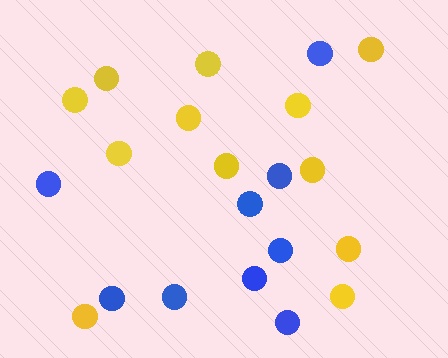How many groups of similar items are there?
There are 2 groups: one group of yellow circles (12) and one group of blue circles (9).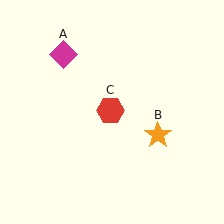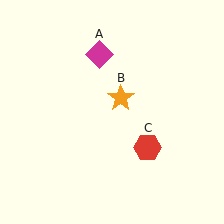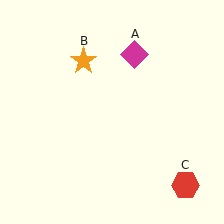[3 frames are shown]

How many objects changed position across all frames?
3 objects changed position: magenta diamond (object A), orange star (object B), red hexagon (object C).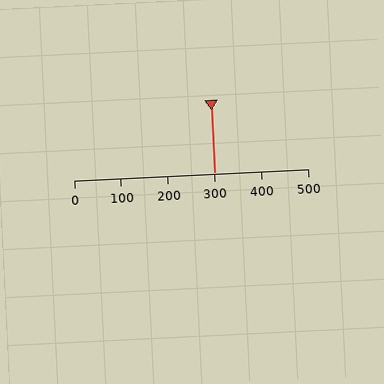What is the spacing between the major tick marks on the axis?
The major ticks are spaced 100 apart.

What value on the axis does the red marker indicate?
The marker indicates approximately 300.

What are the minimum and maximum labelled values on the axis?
The axis runs from 0 to 500.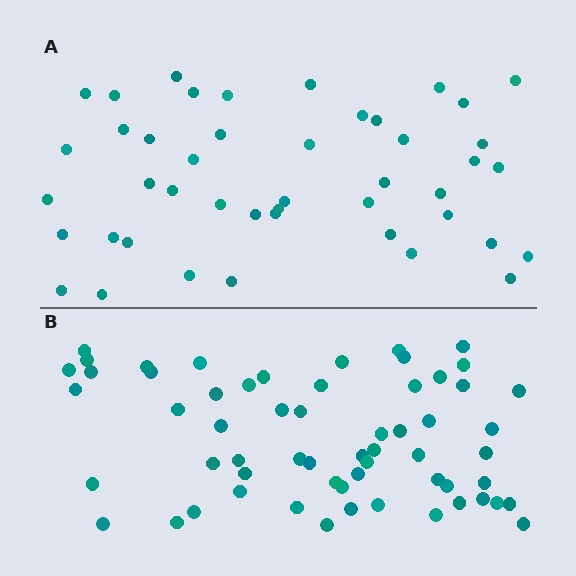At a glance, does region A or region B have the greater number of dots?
Region B (the bottom region) has more dots.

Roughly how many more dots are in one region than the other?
Region B has approximately 15 more dots than region A.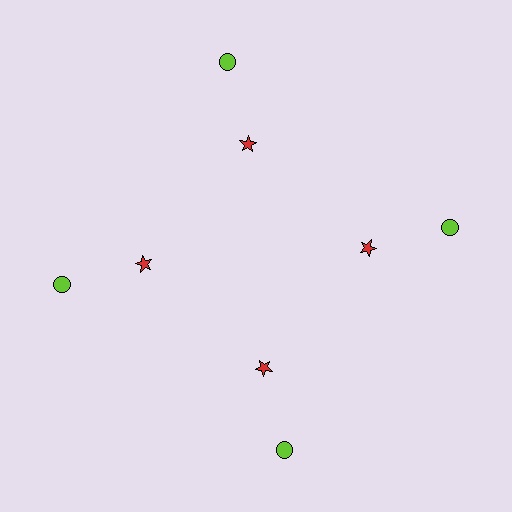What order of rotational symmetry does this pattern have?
This pattern has 4-fold rotational symmetry.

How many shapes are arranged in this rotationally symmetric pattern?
There are 8 shapes, arranged in 4 groups of 2.